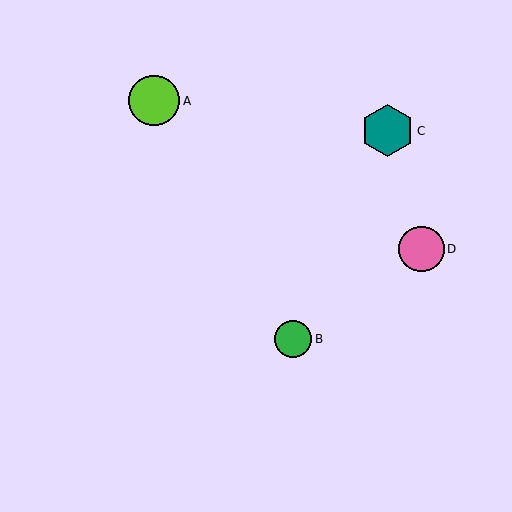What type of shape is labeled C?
Shape C is a teal hexagon.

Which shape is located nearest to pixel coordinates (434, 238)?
The pink circle (labeled D) at (421, 249) is nearest to that location.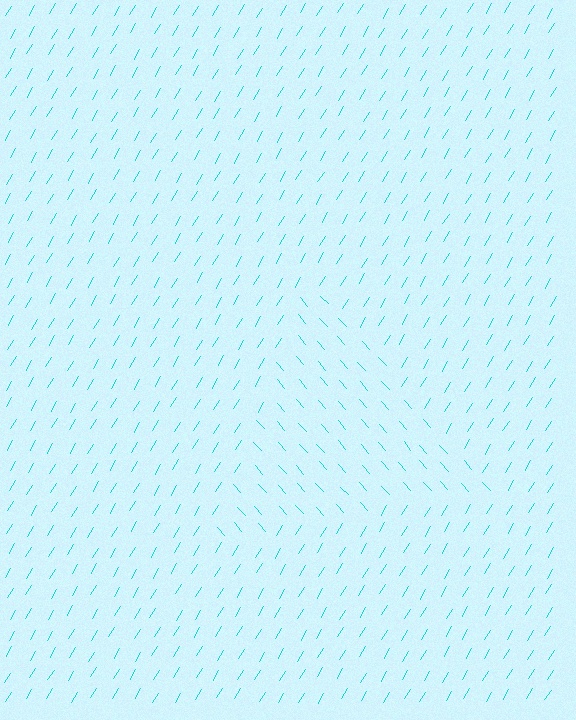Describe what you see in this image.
The image is filled with small cyan line segments. A triangle region in the image has lines oriented differently from the surrounding lines, creating a visible texture boundary.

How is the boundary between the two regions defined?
The boundary is defined purely by a change in line orientation (approximately 72 degrees difference). All lines are the same color and thickness.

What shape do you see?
I see a triangle.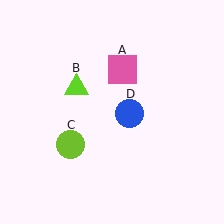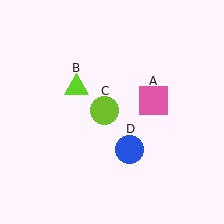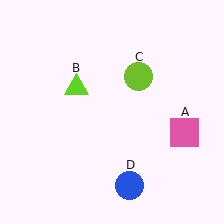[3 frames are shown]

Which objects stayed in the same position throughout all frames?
Lime triangle (object B) remained stationary.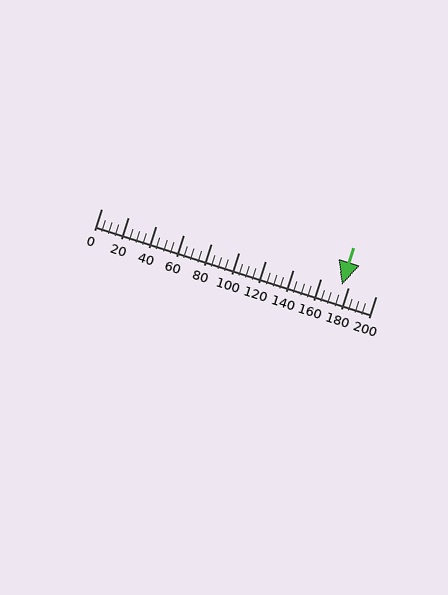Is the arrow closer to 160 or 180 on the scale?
The arrow is closer to 180.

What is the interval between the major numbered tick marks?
The major tick marks are spaced 20 units apart.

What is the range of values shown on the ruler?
The ruler shows values from 0 to 200.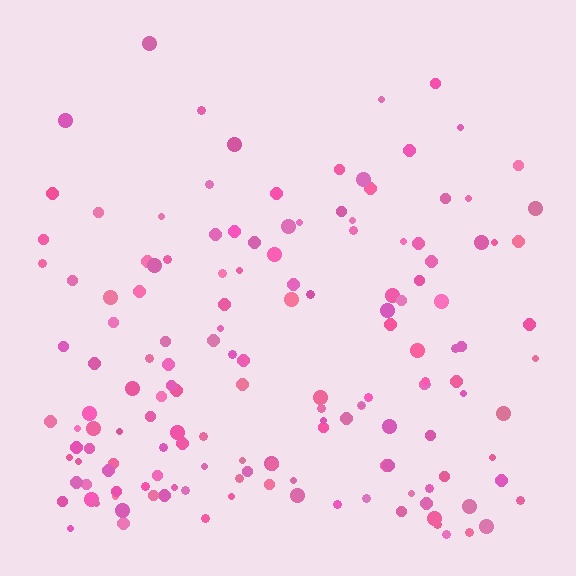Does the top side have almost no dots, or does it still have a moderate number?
Still a moderate number, just noticeably fewer than the bottom.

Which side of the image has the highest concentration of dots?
The bottom.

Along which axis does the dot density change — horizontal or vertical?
Vertical.